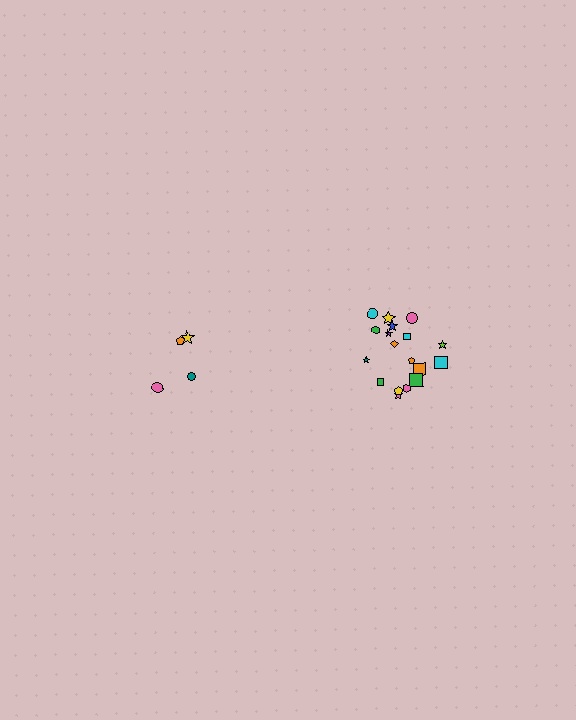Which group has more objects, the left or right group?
The right group.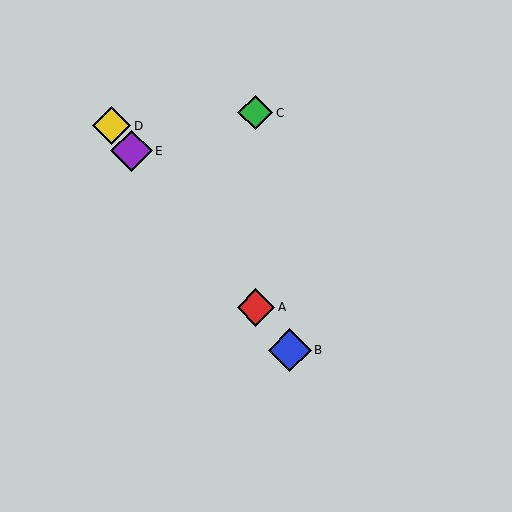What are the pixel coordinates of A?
Object A is at (256, 307).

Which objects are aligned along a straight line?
Objects A, B, D, E are aligned along a straight line.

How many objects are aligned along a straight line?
4 objects (A, B, D, E) are aligned along a straight line.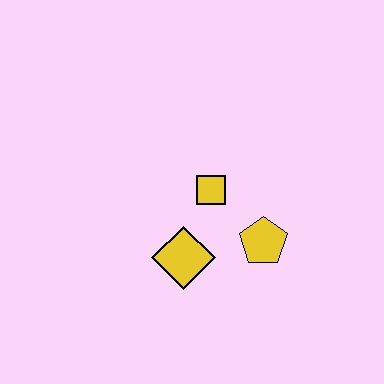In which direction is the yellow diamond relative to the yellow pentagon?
The yellow diamond is to the left of the yellow pentagon.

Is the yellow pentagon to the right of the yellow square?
Yes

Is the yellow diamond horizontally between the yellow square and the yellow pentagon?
No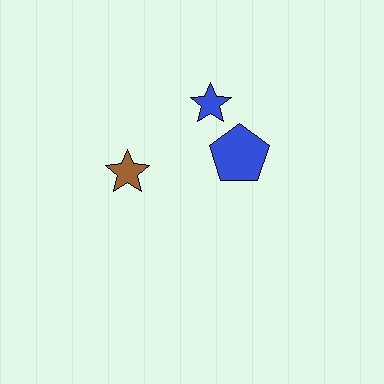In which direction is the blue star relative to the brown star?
The blue star is to the right of the brown star.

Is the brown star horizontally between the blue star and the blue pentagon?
No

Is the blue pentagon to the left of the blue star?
No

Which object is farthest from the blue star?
The brown star is farthest from the blue star.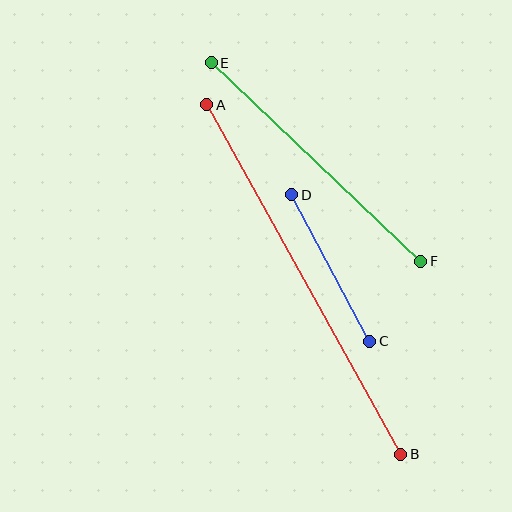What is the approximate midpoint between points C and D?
The midpoint is at approximately (331, 268) pixels.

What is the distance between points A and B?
The distance is approximately 400 pixels.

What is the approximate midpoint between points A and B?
The midpoint is at approximately (304, 279) pixels.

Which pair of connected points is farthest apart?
Points A and B are farthest apart.